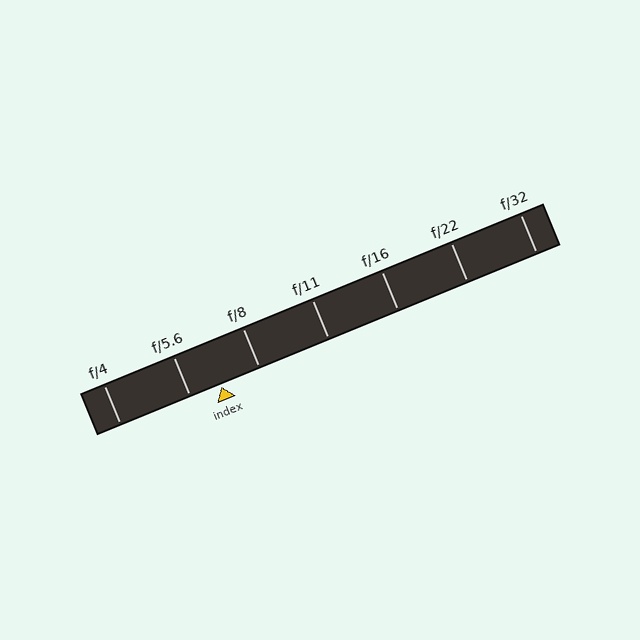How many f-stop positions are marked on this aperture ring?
There are 7 f-stop positions marked.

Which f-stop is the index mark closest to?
The index mark is closest to f/5.6.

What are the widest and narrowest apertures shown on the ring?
The widest aperture shown is f/4 and the narrowest is f/32.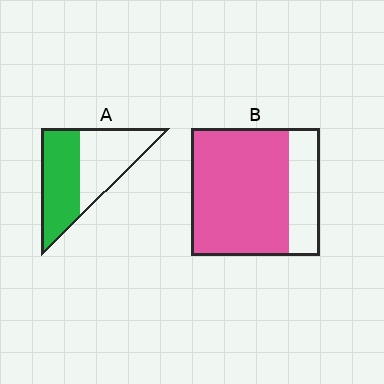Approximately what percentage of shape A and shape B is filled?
A is approximately 50% and B is approximately 75%.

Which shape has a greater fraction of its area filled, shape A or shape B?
Shape B.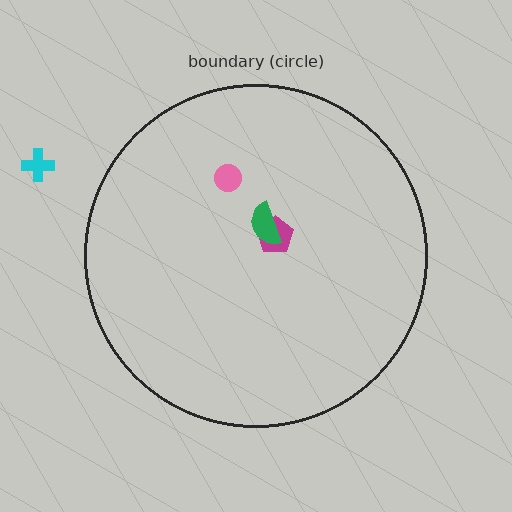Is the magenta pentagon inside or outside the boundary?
Inside.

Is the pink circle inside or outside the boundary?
Inside.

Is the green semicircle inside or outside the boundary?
Inside.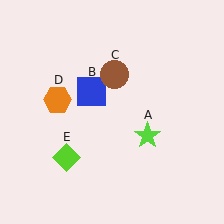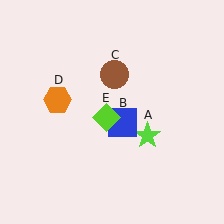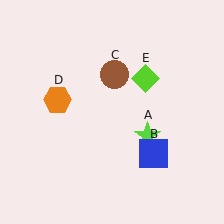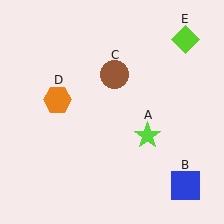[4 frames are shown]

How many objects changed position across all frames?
2 objects changed position: blue square (object B), lime diamond (object E).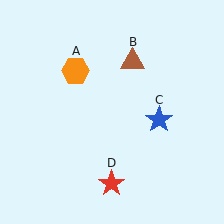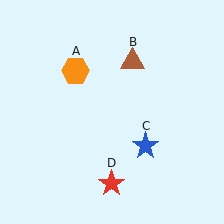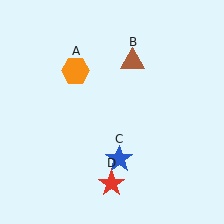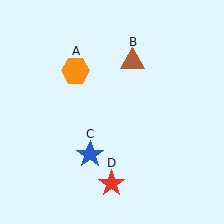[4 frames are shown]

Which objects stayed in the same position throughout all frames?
Orange hexagon (object A) and brown triangle (object B) and red star (object D) remained stationary.